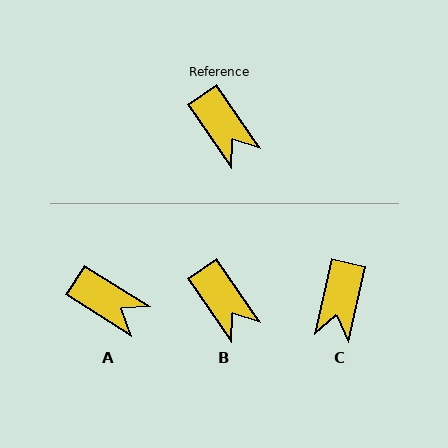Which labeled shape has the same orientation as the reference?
B.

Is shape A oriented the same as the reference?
No, it is off by about 23 degrees.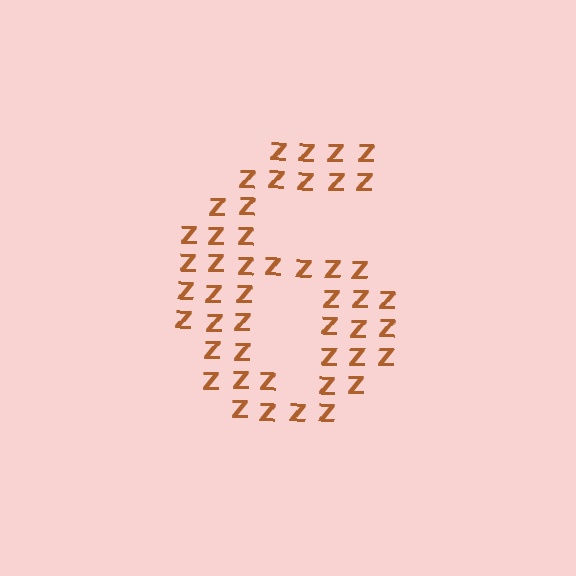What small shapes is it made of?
It is made of small letter Z's.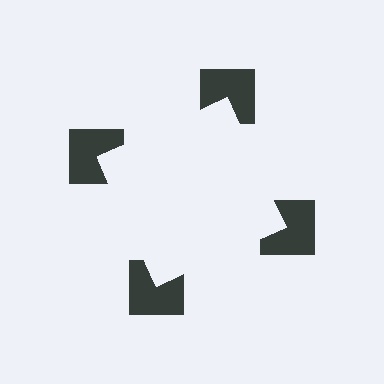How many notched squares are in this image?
There are 4 — one at each vertex of the illusory square.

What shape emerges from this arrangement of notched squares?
An illusory square — its edges are inferred from the aligned wedge cuts in the notched squares, not physically drawn.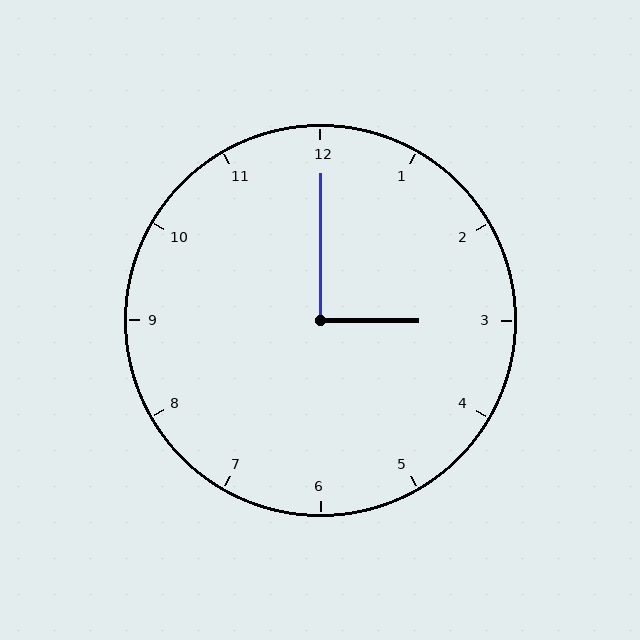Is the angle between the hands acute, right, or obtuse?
It is right.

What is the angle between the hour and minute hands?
Approximately 90 degrees.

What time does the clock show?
3:00.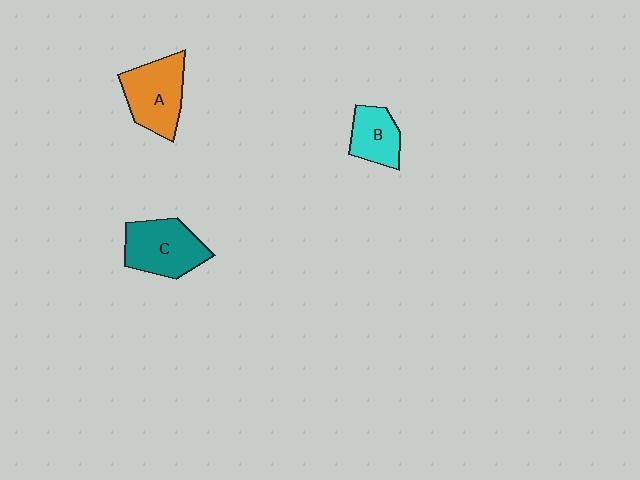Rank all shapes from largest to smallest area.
From largest to smallest: C (teal), A (orange), B (cyan).